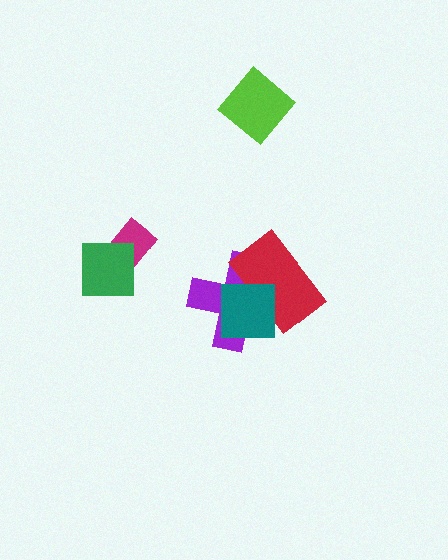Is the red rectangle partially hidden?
Yes, it is partially covered by another shape.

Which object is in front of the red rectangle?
The teal square is in front of the red rectangle.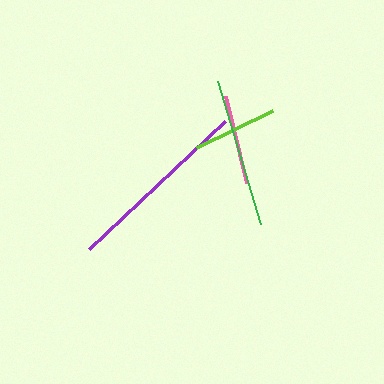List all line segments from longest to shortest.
From longest to shortest: purple, green, pink, lime.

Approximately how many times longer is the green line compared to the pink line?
The green line is approximately 1.7 times the length of the pink line.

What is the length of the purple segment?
The purple segment is approximately 187 pixels long.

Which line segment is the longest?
The purple line is the longest at approximately 187 pixels.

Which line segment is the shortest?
The lime line is the shortest at approximately 85 pixels.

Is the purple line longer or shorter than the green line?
The purple line is longer than the green line.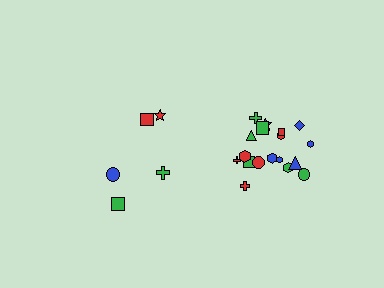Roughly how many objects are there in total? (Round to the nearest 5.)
Roughly 25 objects in total.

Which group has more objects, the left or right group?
The right group.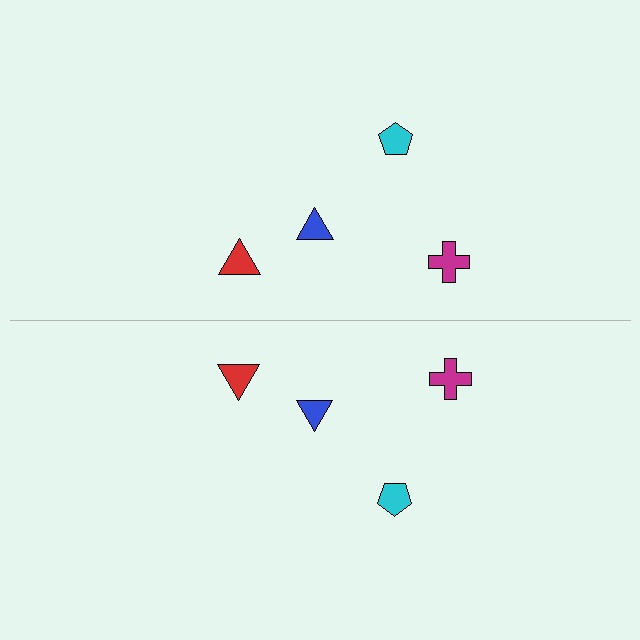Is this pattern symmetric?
Yes, this pattern has bilateral (reflection) symmetry.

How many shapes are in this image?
There are 8 shapes in this image.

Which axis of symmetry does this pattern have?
The pattern has a horizontal axis of symmetry running through the center of the image.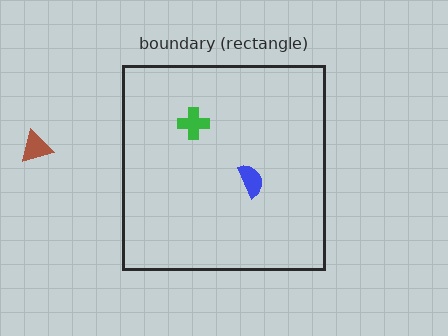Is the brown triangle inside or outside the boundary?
Outside.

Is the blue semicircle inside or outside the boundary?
Inside.